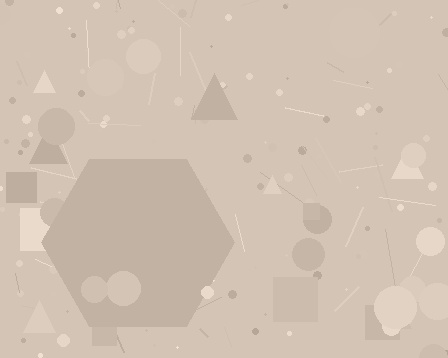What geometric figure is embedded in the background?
A hexagon is embedded in the background.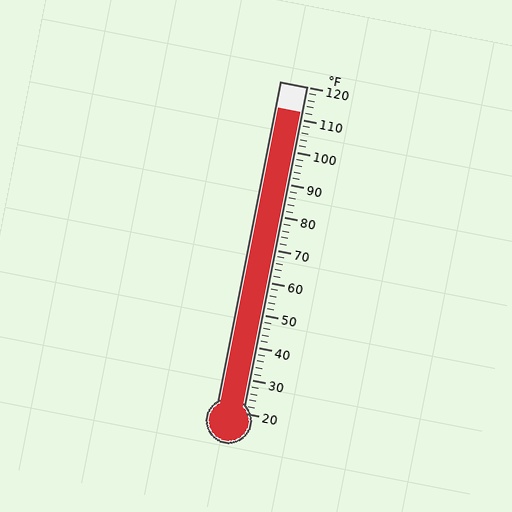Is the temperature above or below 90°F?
The temperature is above 90°F.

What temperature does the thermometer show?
The thermometer shows approximately 112°F.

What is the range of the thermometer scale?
The thermometer scale ranges from 20°F to 120°F.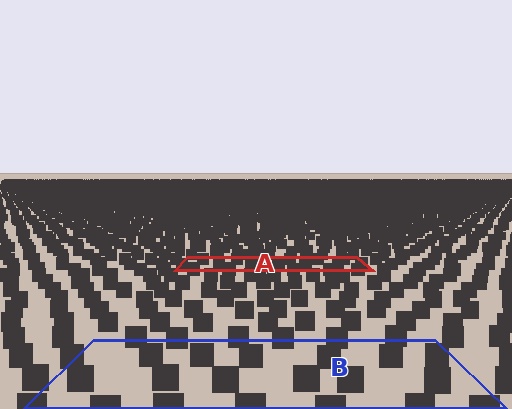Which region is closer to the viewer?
Region B is closer. The texture elements there are larger and more spread out.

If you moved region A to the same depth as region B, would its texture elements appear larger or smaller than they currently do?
They would appear larger. At a closer depth, the same texture elements are projected at a bigger on-screen size.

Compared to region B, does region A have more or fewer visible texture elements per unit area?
Region A has more texture elements per unit area — they are packed more densely because it is farther away.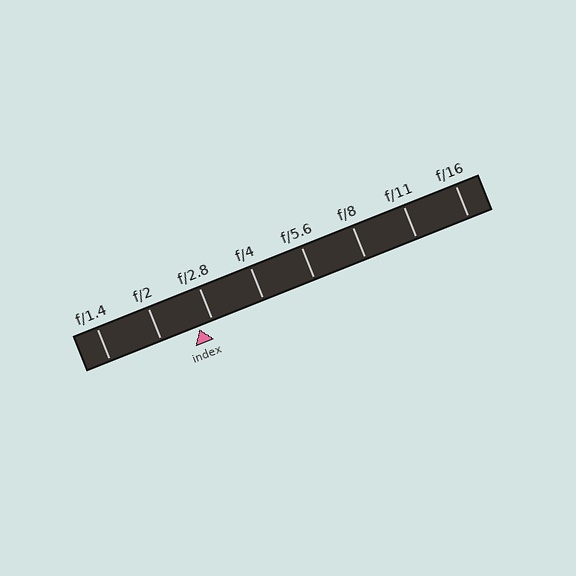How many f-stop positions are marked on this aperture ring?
There are 8 f-stop positions marked.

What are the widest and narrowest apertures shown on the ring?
The widest aperture shown is f/1.4 and the narrowest is f/16.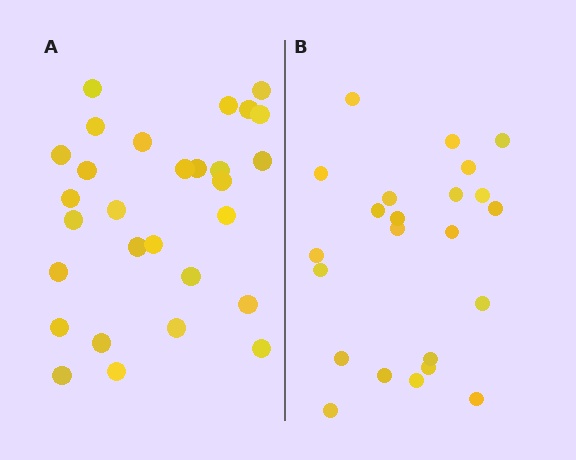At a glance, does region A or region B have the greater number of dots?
Region A (the left region) has more dots.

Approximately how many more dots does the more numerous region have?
Region A has about 6 more dots than region B.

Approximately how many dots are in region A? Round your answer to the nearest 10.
About 30 dots. (The exact count is 29, which rounds to 30.)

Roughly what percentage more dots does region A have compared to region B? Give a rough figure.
About 25% more.